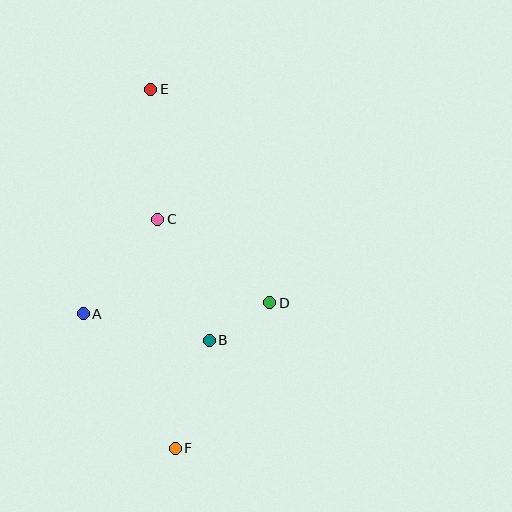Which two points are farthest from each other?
Points E and F are farthest from each other.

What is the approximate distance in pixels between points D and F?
The distance between D and F is approximately 174 pixels.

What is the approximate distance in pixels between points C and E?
The distance between C and E is approximately 130 pixels.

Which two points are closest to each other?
Points B and D are closest to each other.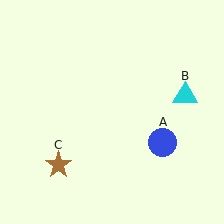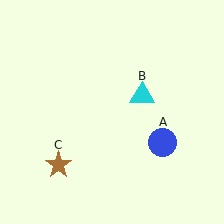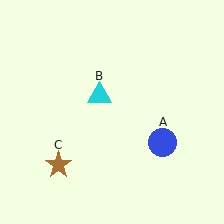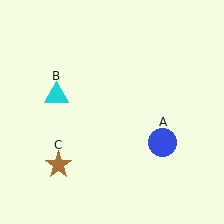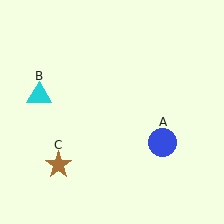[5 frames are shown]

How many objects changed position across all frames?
1 object changed position: cyan triangle (object B).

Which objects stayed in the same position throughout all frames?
Blue circle (object A) and brown star (object C) remained stationary.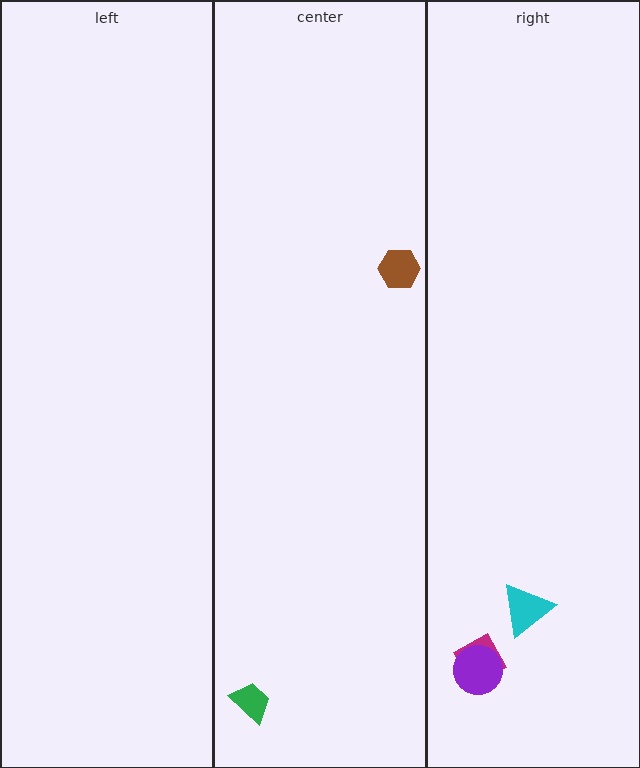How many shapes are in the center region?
2.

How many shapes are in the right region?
3.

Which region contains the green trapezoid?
The center region.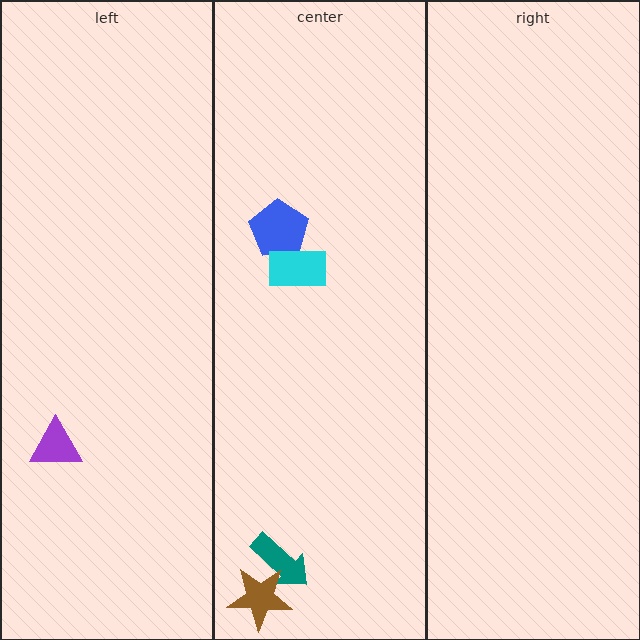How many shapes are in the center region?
4.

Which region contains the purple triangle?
The left region.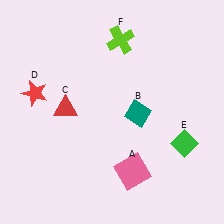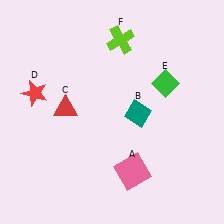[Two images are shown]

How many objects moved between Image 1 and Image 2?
1 object moved between the two images.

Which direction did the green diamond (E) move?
The green diamond (E) moved up.